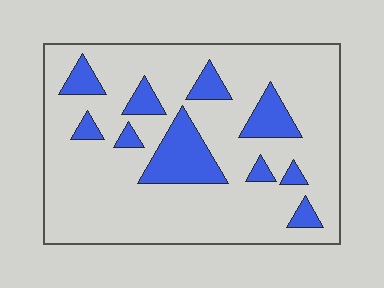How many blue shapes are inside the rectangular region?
10.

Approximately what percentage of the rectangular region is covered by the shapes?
Approximately 20%.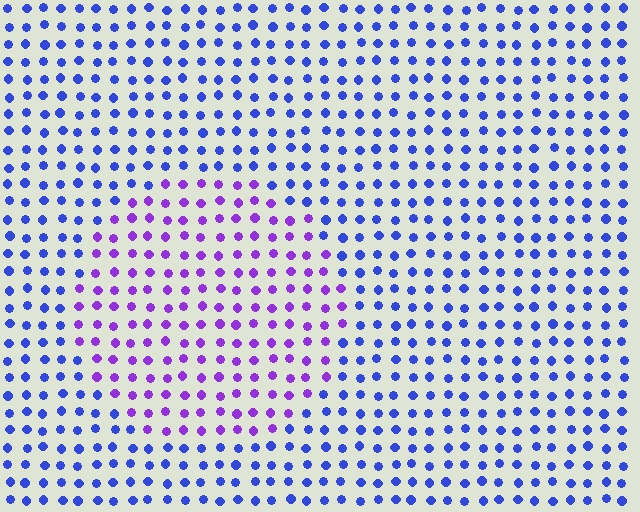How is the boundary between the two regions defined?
The boundary is defined purely by a slight shift in hue (about 43 degrees). Spacing, size, and orientation are identical on both sides.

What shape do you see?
I see a circle.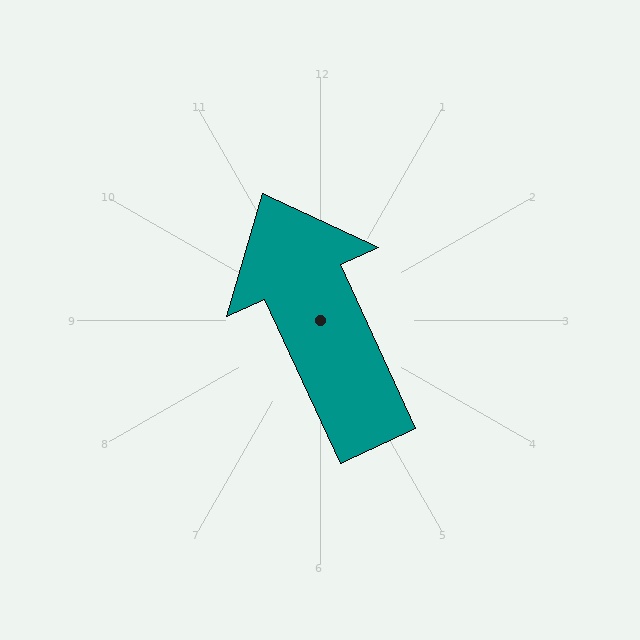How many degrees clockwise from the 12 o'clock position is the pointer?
Approximately 335 degrees.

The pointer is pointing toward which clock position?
Roughly 11 o'clock.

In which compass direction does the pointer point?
Northwest.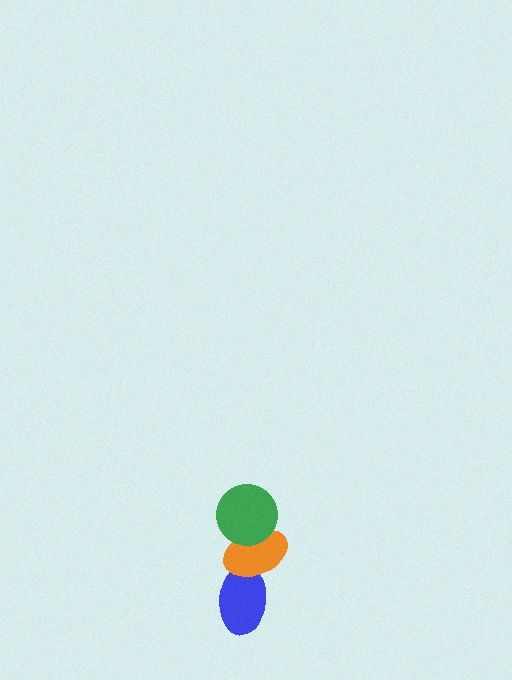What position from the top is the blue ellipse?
The blue ellipse is 3rd from the top.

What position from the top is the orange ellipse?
The orange ellipse is 2nd from the top.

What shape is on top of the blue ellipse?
The orange ellipse is on top of the blue ellipse.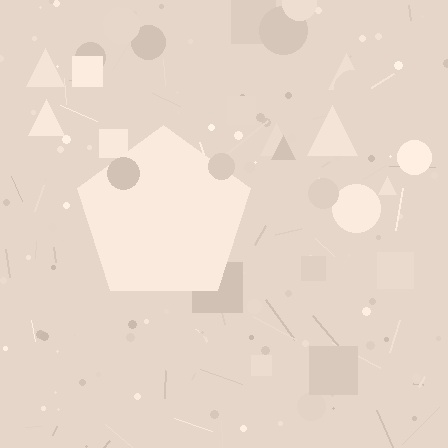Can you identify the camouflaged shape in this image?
The camouflaged shape is a pentagon.